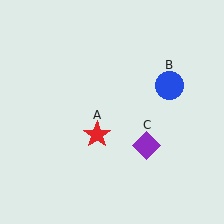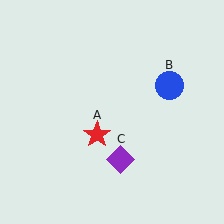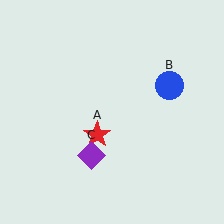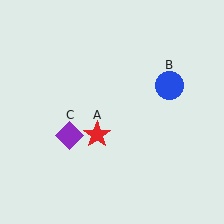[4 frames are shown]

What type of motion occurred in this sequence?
The purple diamond (object C) rotated clockwise around the center of the scene.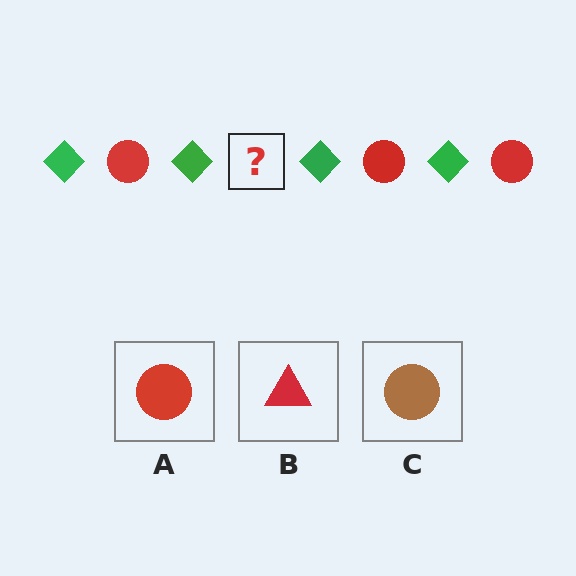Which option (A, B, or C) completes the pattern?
A.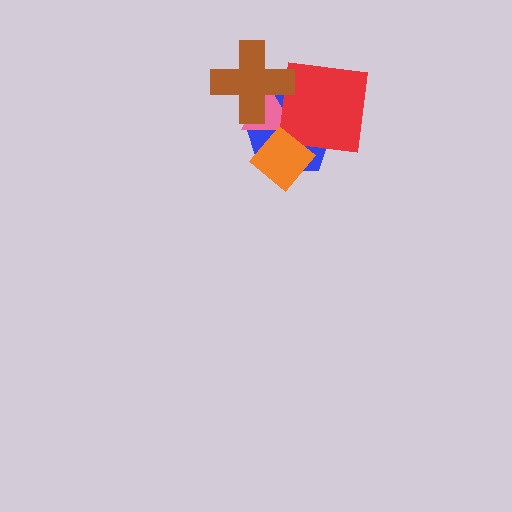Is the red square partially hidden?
Yes, it is partially covered by another shape.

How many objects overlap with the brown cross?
2 objects overlap with the brown cross.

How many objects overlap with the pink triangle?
4 objects overlap with the pink triangle.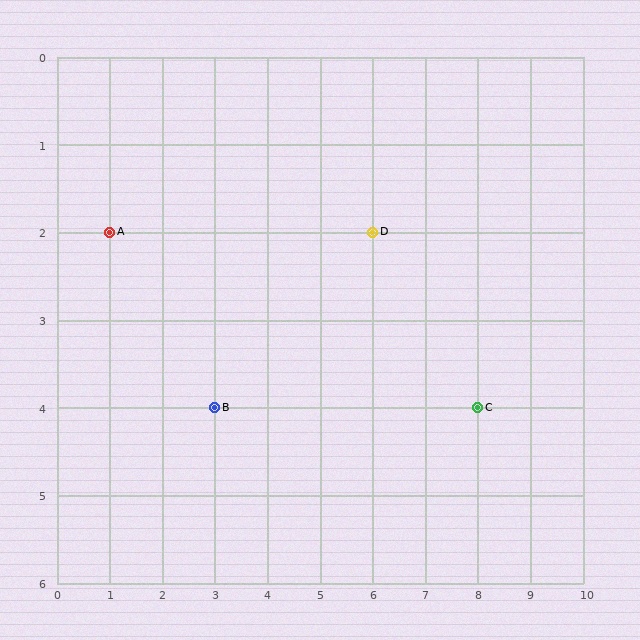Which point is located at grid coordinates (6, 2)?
Point D is at (6, 2).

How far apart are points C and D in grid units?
Points C and D are 2 columns and 2 rows apart (about 2.8 grid units diagonally).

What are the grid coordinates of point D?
Point D is at grid coordinates (6, 2).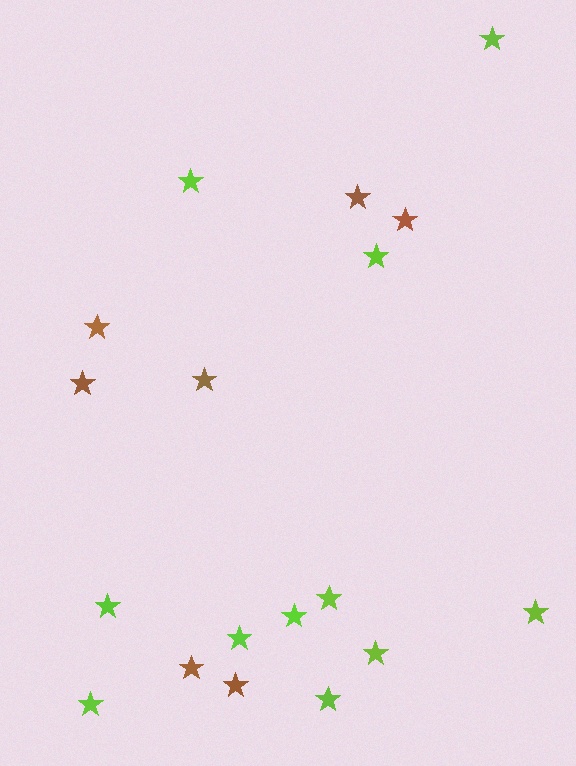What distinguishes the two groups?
There are 2 groups: one group of lime stars (11) and one group of brown stars (7).